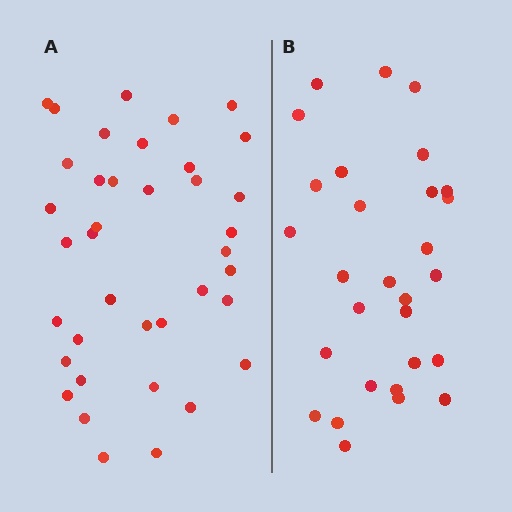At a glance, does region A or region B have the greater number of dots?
Region A (the left region) has more dots.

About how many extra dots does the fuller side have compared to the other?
Region A has roughly 8 or so more dots than region B.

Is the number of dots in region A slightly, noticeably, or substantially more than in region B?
Region A has noticeably more, but not dramatically so. The ratio is roughly 1.3 to 1.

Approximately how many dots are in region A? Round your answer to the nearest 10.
About 40 dots. (The exact count is 38, which rounds to 40.)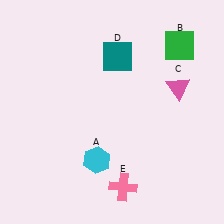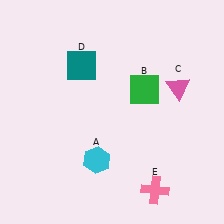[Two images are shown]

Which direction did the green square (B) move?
The green square (B) moved down.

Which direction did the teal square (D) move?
The teal square (D) moved left.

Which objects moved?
The objects that moved are: the green square (B), the teal square (D), the pink cross (E).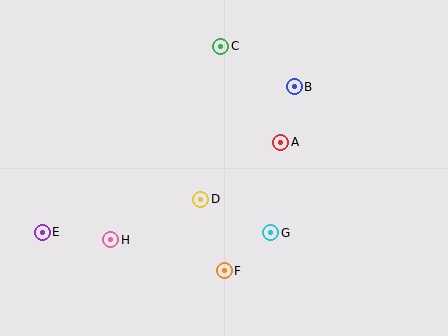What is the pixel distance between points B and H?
The distance between B and H is 239 pixels.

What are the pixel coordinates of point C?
Point C is at (221, 46).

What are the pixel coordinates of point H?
Point H is at (111, 240).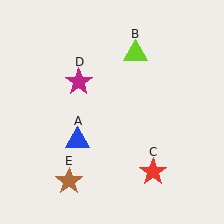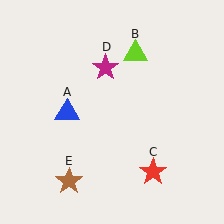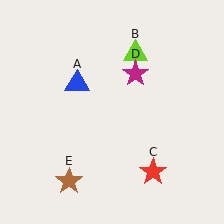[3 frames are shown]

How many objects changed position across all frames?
2 objects changed position: blue triangle (object A), magenta star (object D).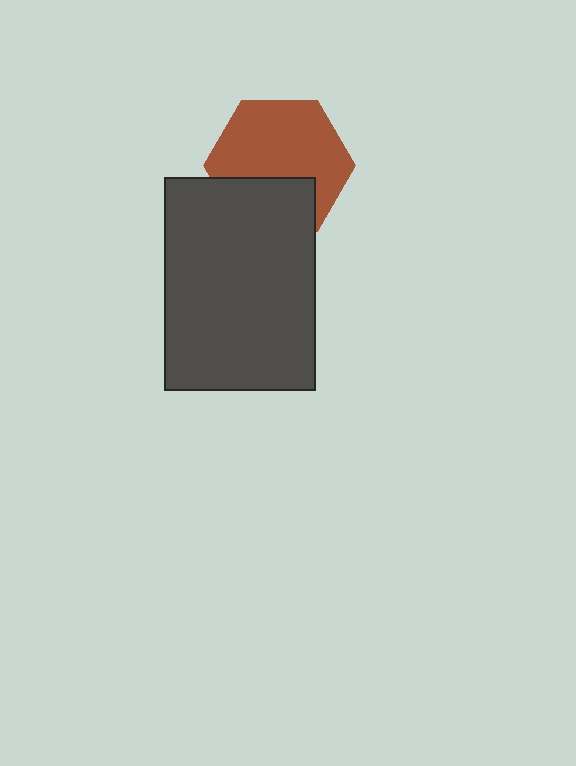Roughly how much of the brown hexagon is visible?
Most of it is visible (roughly 68%).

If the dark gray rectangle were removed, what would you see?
You would see the complete brown hexagon.